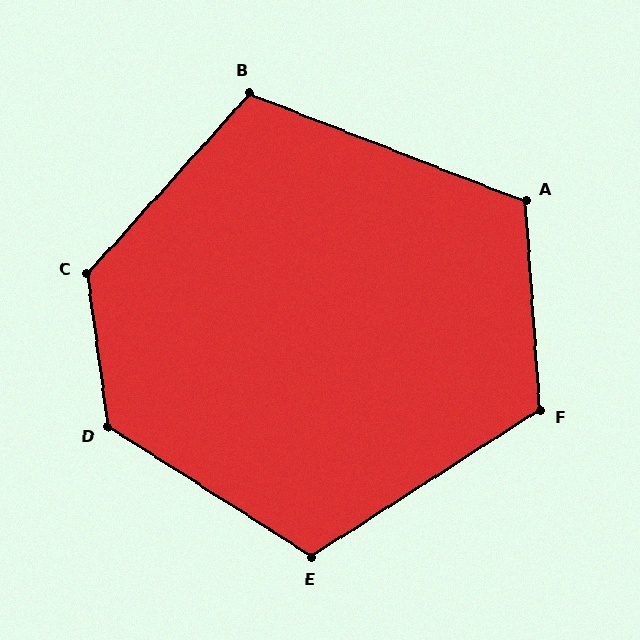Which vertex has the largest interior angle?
D, at approximately 130 degrees.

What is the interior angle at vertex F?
Approximately 119 degrees (obtuse).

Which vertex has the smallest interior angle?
B, at approximately 111 degrees.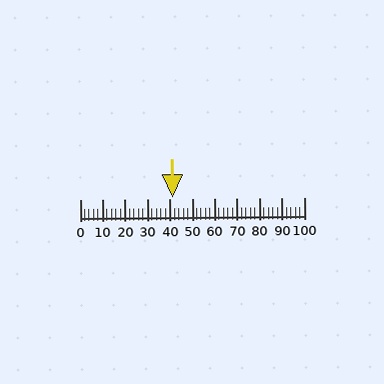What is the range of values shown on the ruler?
The ruler shows values from 0 to 100.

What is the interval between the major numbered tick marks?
The major tick marks are spaced 10 units apart.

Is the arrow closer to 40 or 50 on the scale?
The arrow is closer to 40.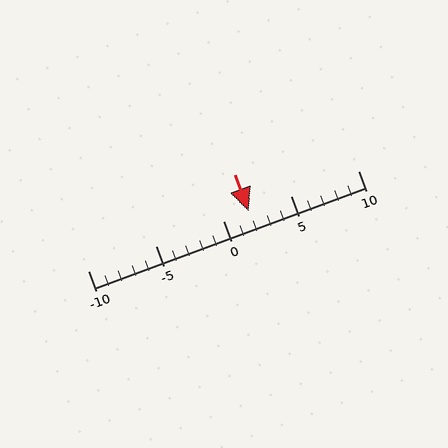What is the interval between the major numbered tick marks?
The major tick marks are spaced 5 units apart.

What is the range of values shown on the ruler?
The ruler shows values from -10 to 10.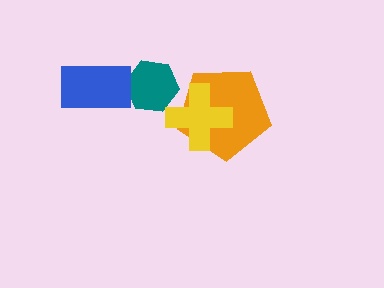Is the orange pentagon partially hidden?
Yes, it is partially covered by another shape.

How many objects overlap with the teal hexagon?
0 objects overlap with the teal hexagon.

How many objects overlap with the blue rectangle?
0 objects overlap with the blue rectangle.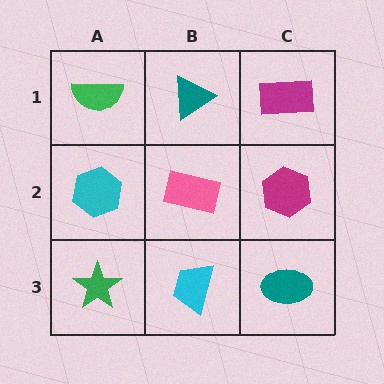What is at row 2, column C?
A magenta hexagon.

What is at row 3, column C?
A teal ellipse.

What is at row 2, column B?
A pink rectangle.